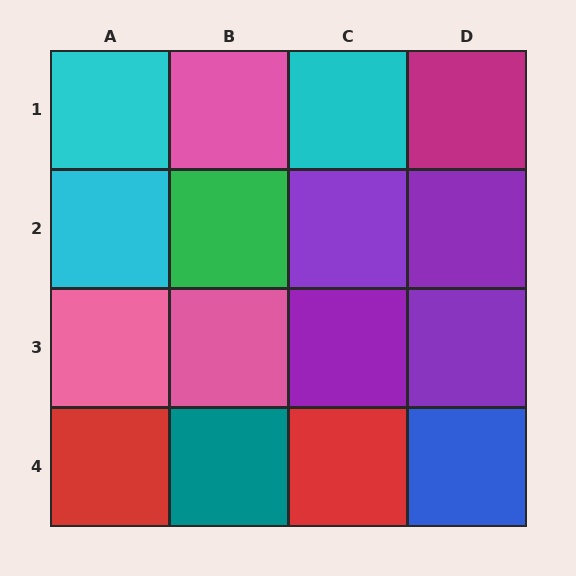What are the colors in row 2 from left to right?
Cyan, green, purple, purple.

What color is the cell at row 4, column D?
Blue.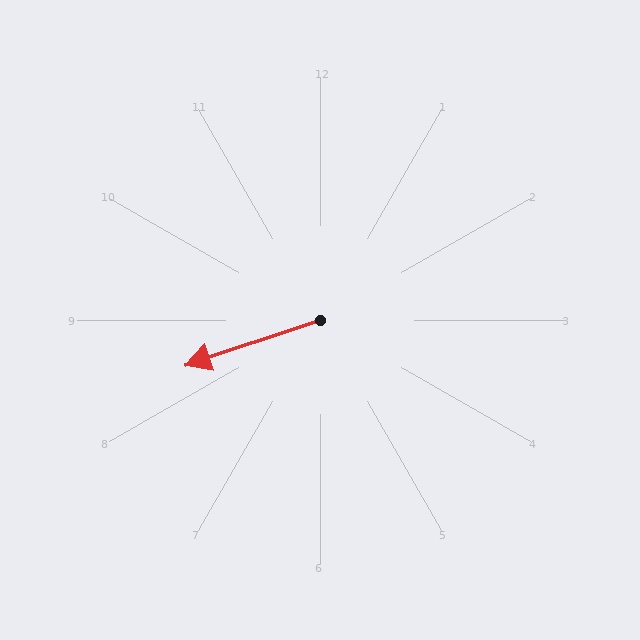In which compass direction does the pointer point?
West.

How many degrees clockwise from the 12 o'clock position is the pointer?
Approximately 252 degrees.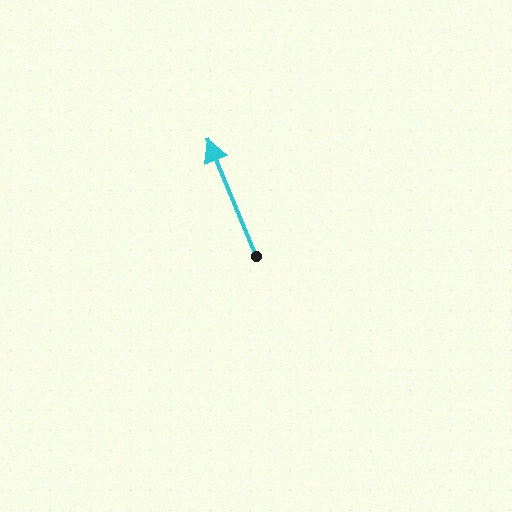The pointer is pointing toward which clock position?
Roughly 11 o'clock.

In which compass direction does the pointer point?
North.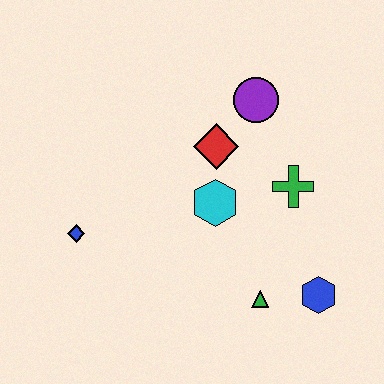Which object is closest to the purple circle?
The red diamond is closest to the purple circle.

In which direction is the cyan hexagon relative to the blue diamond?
The cyan hexagon is to the right of the blue diamond.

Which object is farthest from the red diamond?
The blue hexagon is farthest from the red diamond.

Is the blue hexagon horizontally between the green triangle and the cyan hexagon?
No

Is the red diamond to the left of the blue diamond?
No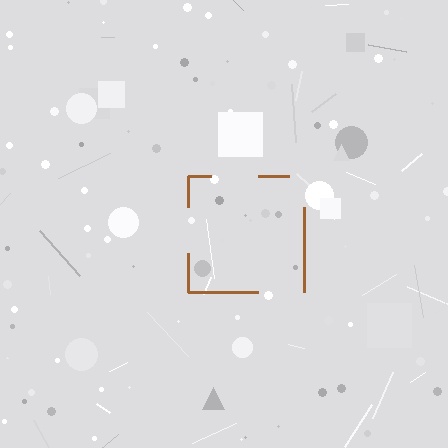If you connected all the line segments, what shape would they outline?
They would outline a square.